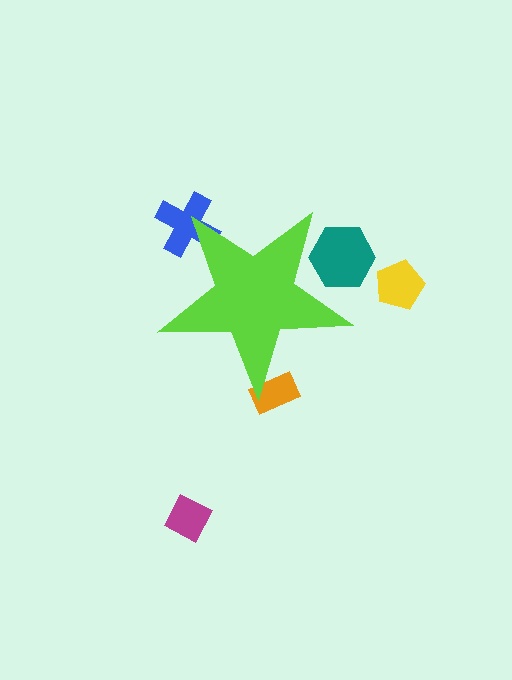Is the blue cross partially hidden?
Yes, the blue cross is partially hidden behind the lime star.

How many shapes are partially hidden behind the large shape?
3 shapes are partially hidden.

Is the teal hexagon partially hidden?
Yes, the teal hexagon is partially hidden behind the lime star.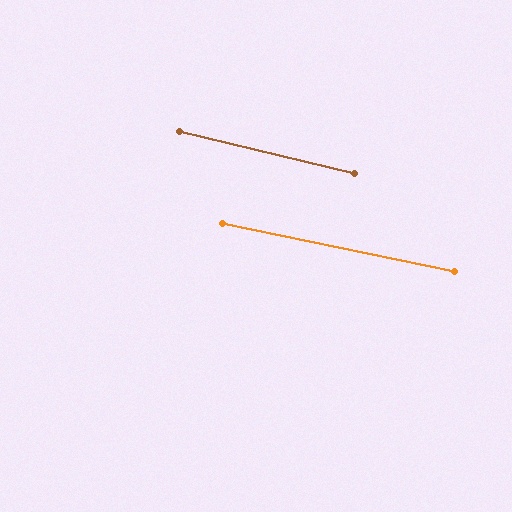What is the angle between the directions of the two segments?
Approximately 2 degrees.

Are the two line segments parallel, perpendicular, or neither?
Parallel — their directions differ by only 1.8°.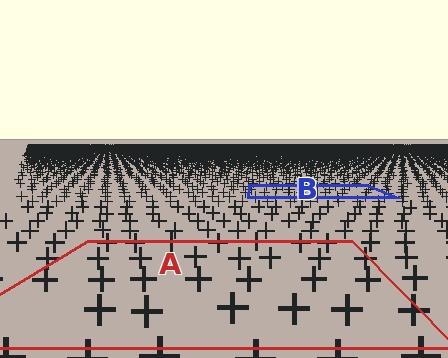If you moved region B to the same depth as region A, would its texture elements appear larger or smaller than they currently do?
They would appear larger. At a closer depth, the same texture elements are projected at a bigger on-screen size.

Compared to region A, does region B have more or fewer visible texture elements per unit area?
Region B has more texture elements per unit area — they are packed more densely because it is farther away.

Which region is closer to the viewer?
Region A is closer. The texture elements there are larger and more spread out.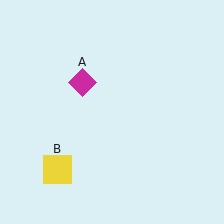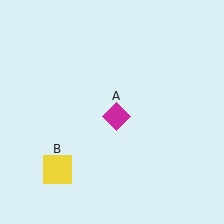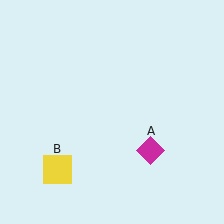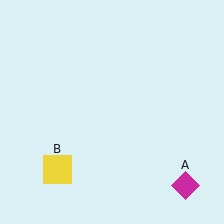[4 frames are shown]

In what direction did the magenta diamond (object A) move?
The magenta diamond (object A) moved down and to the right.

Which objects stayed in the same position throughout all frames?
Yellow square (object B) remained stationary.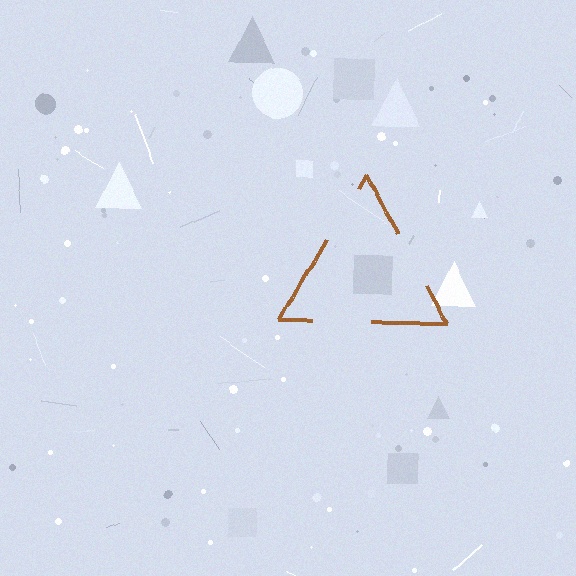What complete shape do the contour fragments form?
The contour fragments form a triangle.